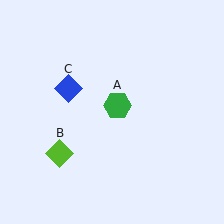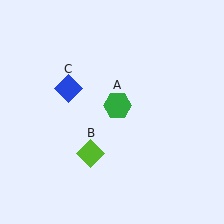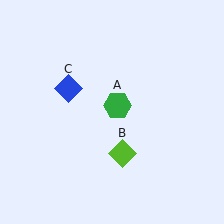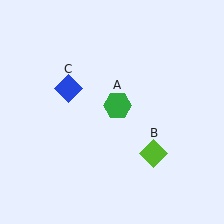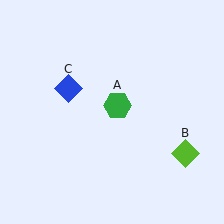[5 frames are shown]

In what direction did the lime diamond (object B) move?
The lime diamond (object B) moved right.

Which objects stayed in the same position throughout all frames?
Green hexagon (object A) and blue diamond (object C) remained stationary.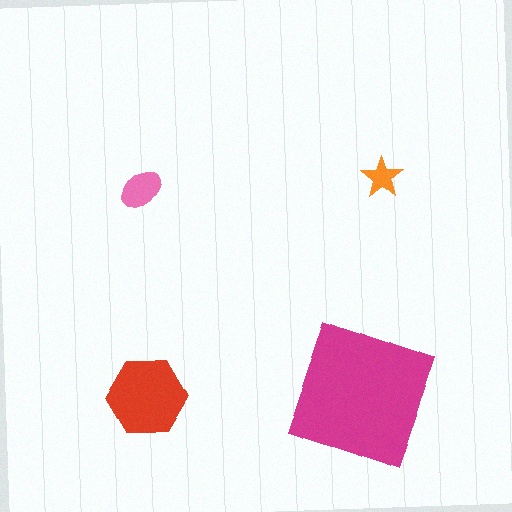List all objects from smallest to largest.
The orange star, the pink ellipse, the red hexagon, the magenta square.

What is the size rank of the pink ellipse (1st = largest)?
3rd.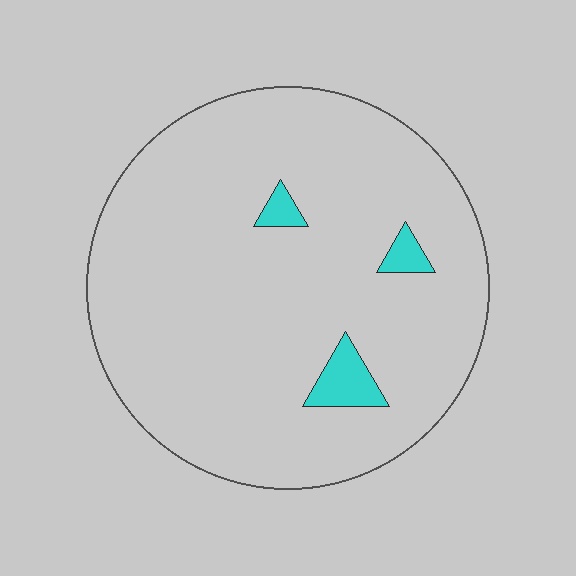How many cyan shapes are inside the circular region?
3.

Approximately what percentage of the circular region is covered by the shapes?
Approximately 5%.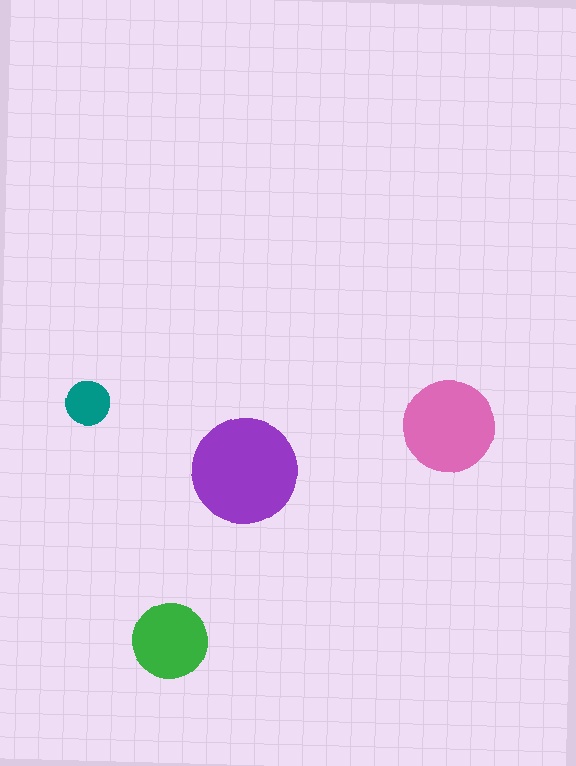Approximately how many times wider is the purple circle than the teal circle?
About 2.5 times wider.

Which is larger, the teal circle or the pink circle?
The pink one.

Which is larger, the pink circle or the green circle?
The pink one.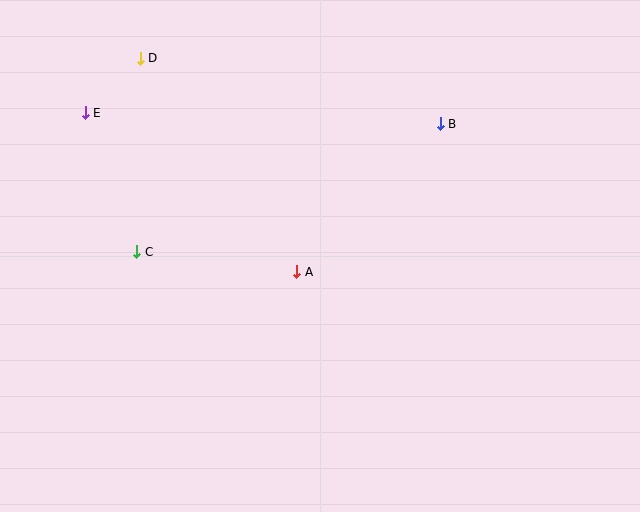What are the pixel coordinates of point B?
Point B is at (440, 124).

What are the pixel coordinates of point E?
Point E is at (85, 113).